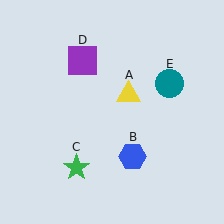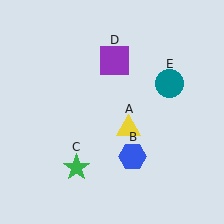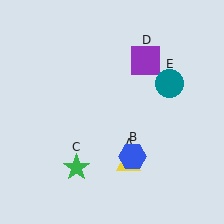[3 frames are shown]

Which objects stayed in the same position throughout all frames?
Blue hexagon (object B) and green star (object C) and teal circle (object E) remained stationary.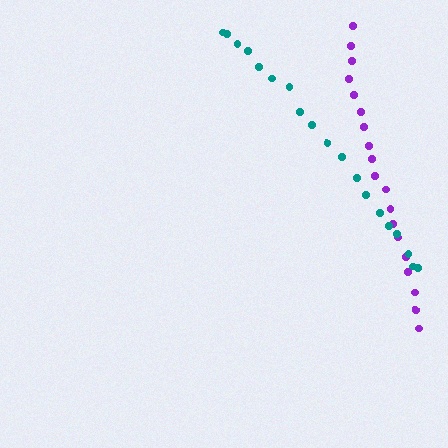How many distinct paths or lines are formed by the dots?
There are 2 distinct paths.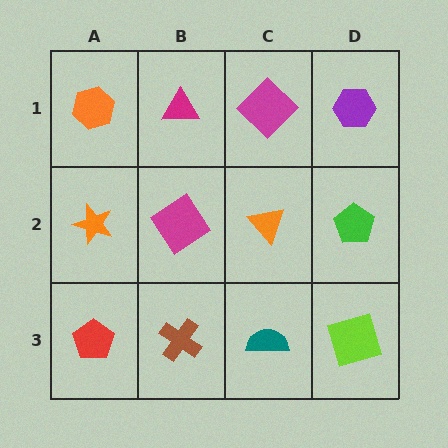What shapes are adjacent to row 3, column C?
An orange triangle (row 2, column C), a brown cross (row 3, column B), a lime square (row 3, column D).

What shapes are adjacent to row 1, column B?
A magenta diamond (row 2, column B), an orange hexagon (row 1, column A), a magenta diamond (row 1, column C).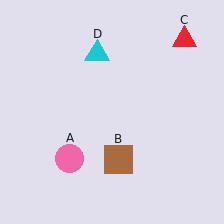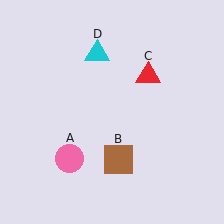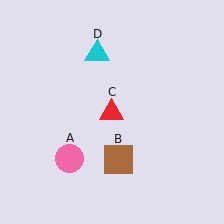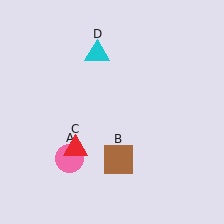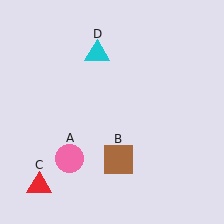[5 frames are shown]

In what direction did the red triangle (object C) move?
The red triangle (object C) moved down and to the left.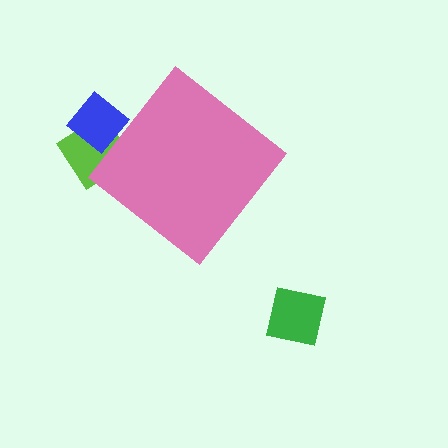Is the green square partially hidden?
No, the green square is fully visible.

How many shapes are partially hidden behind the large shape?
2 shapes are partially hidden.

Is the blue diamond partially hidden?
Yes, the blue diamond is partially hidden behind the pink diamond.